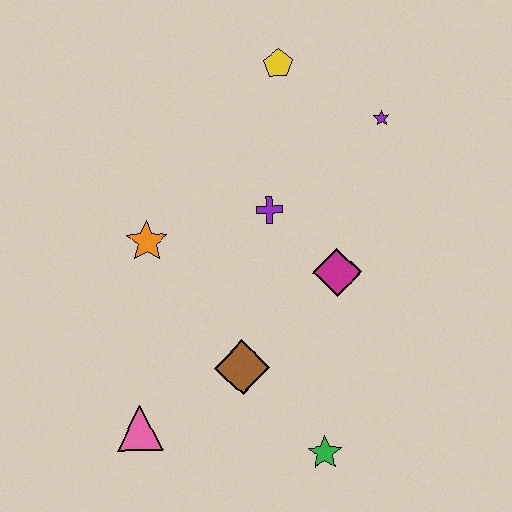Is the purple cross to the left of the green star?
Yes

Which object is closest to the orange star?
The purple cross is closest to the orange star.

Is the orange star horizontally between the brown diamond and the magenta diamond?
No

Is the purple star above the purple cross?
Yes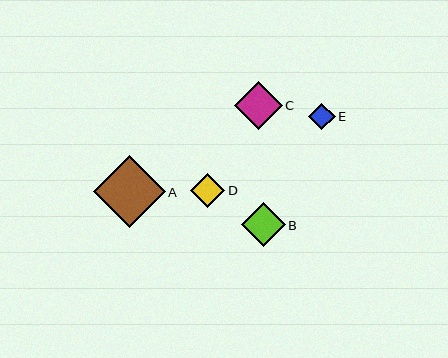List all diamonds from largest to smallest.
From largest to smallest: A, C, B, D, E.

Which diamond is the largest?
Diamond A is the largest with a size of approximately 72 pixels.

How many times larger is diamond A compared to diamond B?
Diamond A is approximately 1.6 times the size of diamond B.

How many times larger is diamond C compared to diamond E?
Diamond C is approximately 1.8 times the size of diamond E.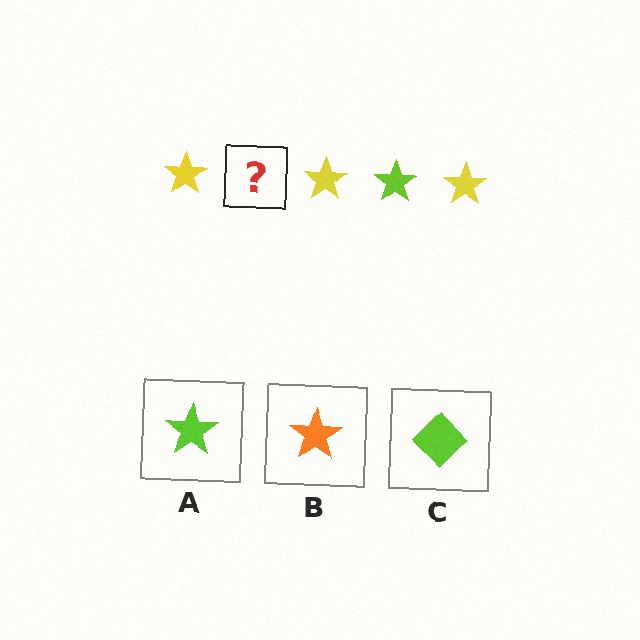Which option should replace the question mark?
Option A.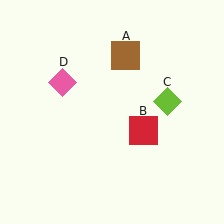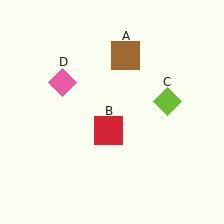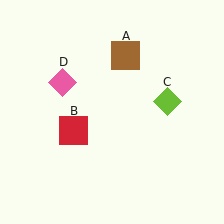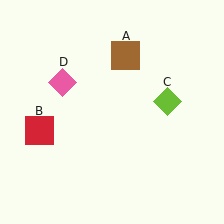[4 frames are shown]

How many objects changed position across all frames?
1 object changed position: red square (object B).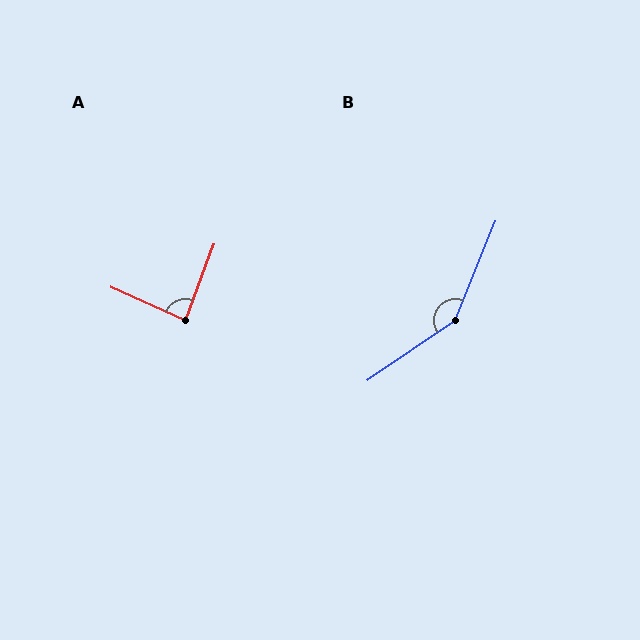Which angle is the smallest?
A, at approximately 86 degrees.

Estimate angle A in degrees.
Approximately 86 degrees.